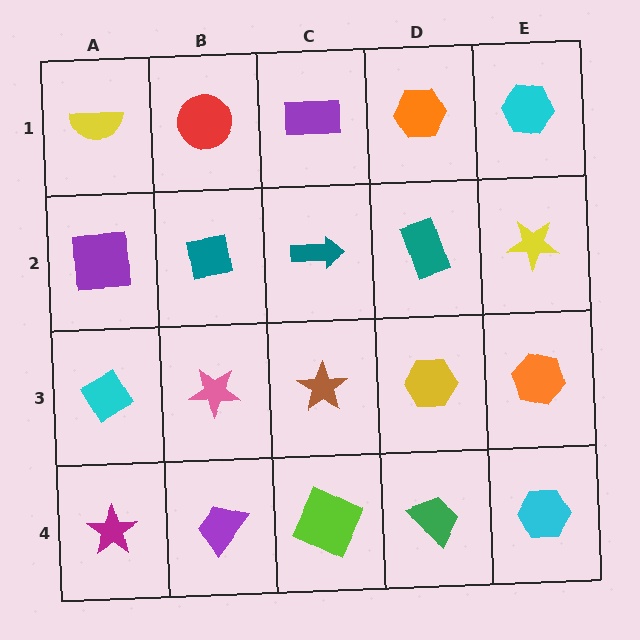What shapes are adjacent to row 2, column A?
A yellow semicircle (row 1, column A), a cyan diamond (row 3, column A), a teal square (row 2, column B).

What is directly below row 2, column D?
A yellow hexagon.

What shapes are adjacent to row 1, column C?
A teal arrow (row 2, column C), a red circle (row 1, column B), an orange hexagon (row 1, column D).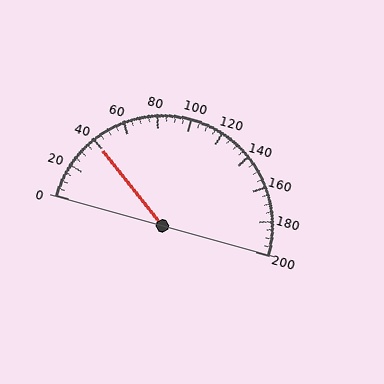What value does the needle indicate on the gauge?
The needle indicates approximately 40.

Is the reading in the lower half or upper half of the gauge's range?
The reading is in the lower half of the range (0 to 200).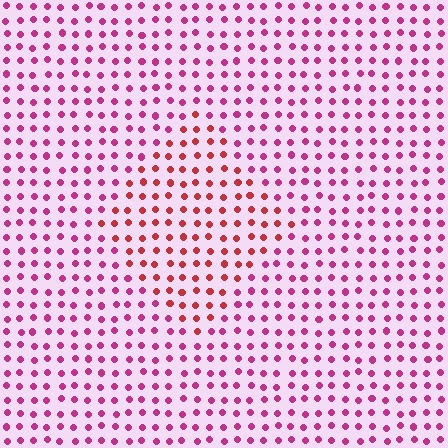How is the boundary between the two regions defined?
The boundary is defined purely by a slight shift in hue (about 33 degrees). Spacing, size, and orientation are identical on both sides.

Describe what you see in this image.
The image is filled with small magenta elements in a uniform arrangement. A diamond-shaped region is visible where the elements are tinted to a slightly different hue, forming a subtle color boundary.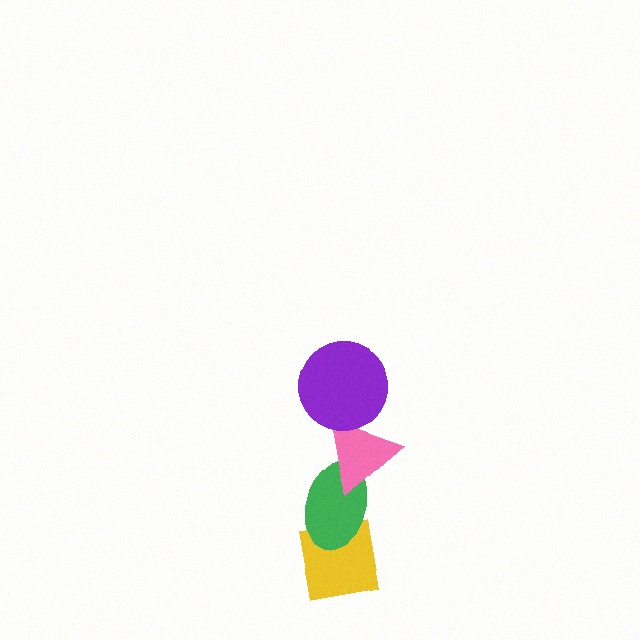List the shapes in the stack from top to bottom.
From top to bottom: the purple circle, the pink triangle, the green ellipse, the yellow square.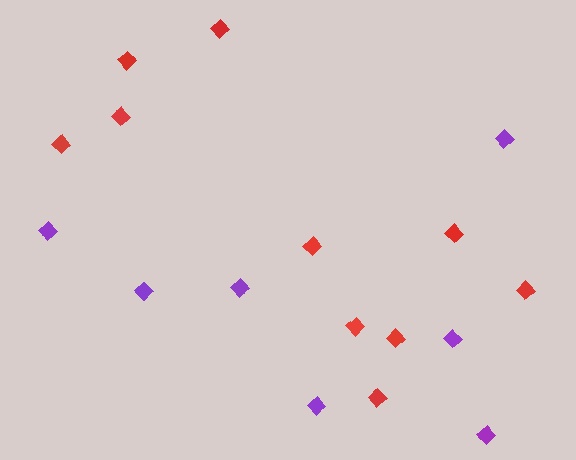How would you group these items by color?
There are 2 groups: one group of purple diamonds (7) and one group of red diamonds (10).